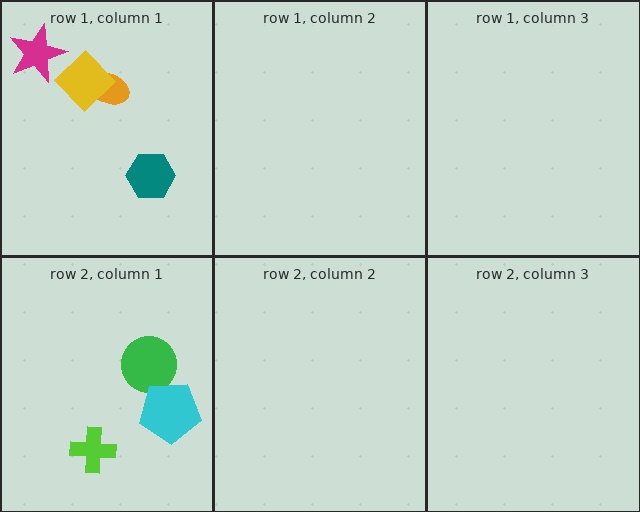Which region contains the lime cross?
The row 2, column 1 region.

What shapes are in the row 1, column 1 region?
The orange ellipse, the magenta star, the yellow diamond, the teal hexagon.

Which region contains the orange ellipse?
The row 1, column 1 region.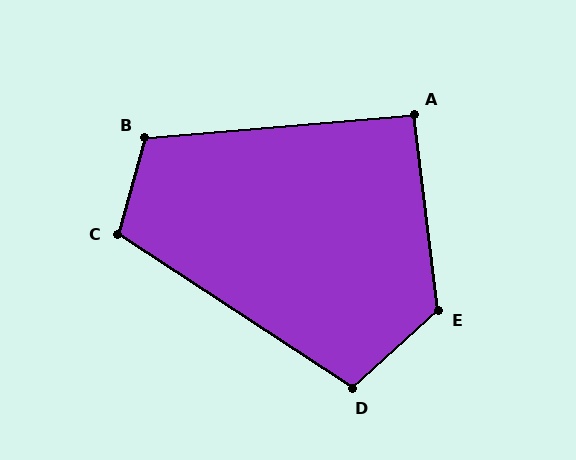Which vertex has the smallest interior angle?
A, at approximately 92 degrees.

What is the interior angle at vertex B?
Approximately 110 degrees (obtuse).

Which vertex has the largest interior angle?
E, at approximately 125 degrees.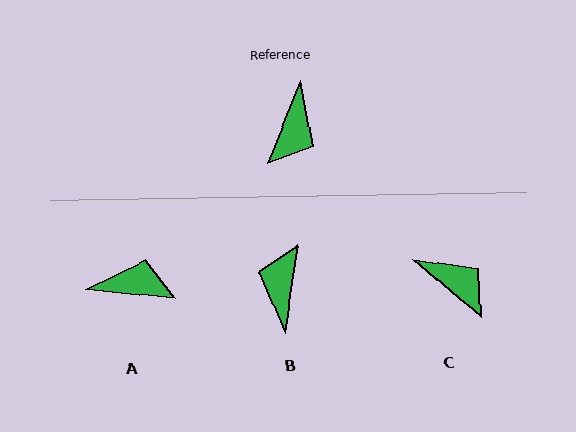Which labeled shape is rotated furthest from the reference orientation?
B, about 167 degrees away.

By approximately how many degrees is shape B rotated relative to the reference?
Approximately 167 degrees clockwise.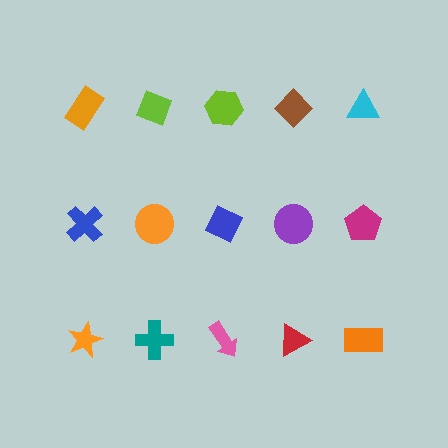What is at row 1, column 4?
A brown diamond.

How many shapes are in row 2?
5 shapes.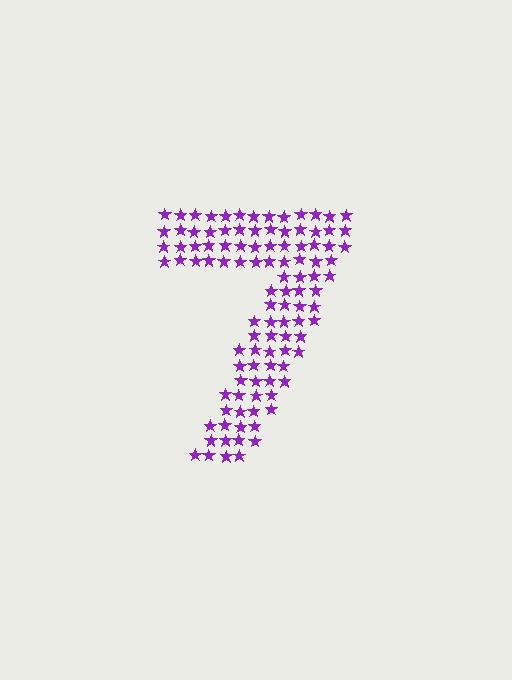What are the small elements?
The small elements are stars.